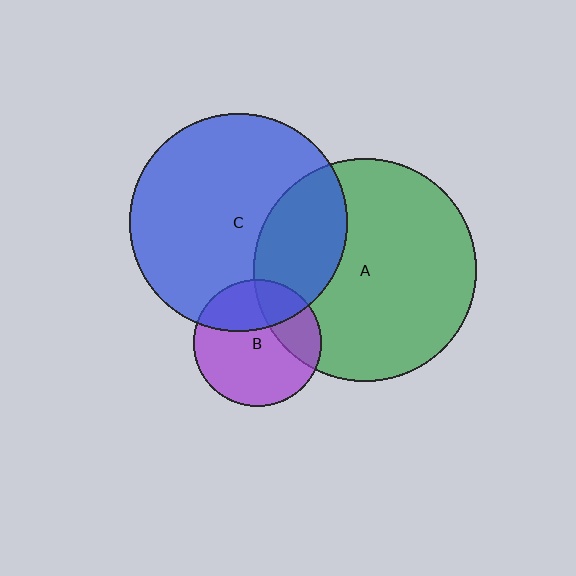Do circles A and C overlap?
Yes.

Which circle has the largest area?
Circle A (green).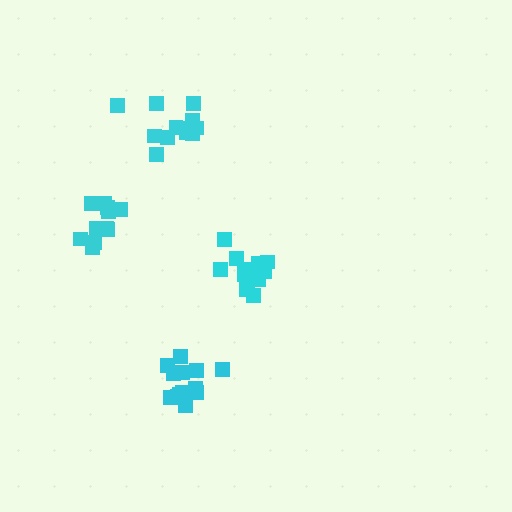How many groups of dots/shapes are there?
There are 4 groups.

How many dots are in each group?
Group 1: 13 dots, Group 2: 12 dots, Group 3: 14 dots, Group 4: 11 dots (50 total).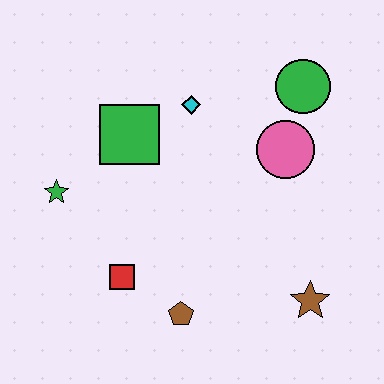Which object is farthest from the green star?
The brown star is farthest from the green star.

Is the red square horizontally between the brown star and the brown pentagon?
No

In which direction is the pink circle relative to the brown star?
The pink circle is above the brown star.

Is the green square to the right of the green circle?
No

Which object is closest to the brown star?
The brown pentagon is closest to the brown star.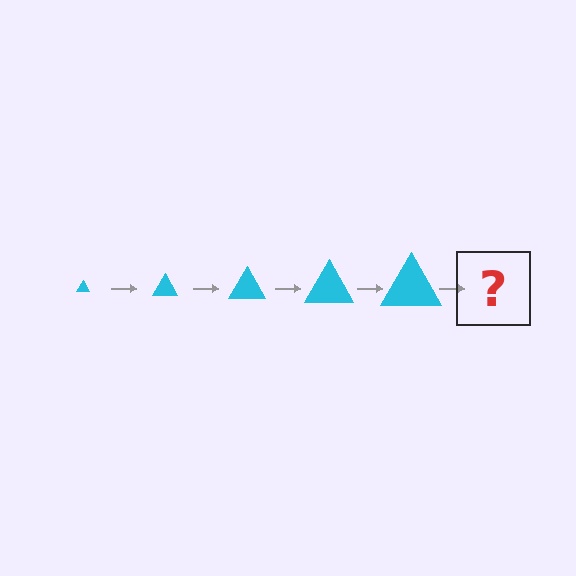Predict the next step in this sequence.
The next step is a cyan triangle, larger than the previous one.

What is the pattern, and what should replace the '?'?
The pattern is that the triangle gets progressively larger each step. The '?' should be a cyan triangle, larger than the previous one.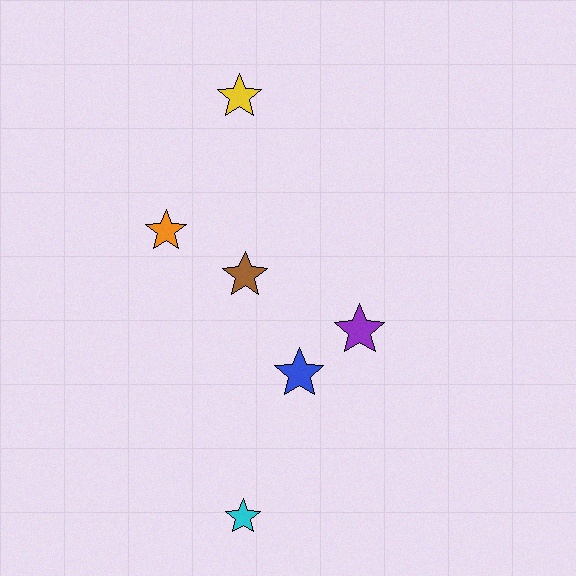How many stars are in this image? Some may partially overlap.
There are 6 stars.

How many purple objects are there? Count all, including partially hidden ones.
There is 1 purple object.